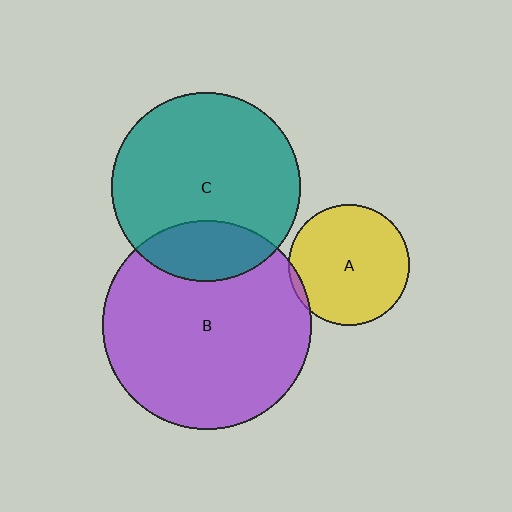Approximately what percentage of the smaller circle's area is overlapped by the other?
Approximately 5%.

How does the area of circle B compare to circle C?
Approximately 1.2 times.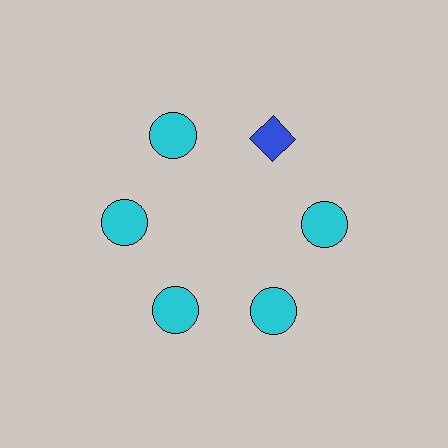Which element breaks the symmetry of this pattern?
The blue diamond at roughly the 1 o'clock position breaks the symmetry. All other shapes are cyan circles.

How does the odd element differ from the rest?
It differs in both color (blue instead of cyan) and shape (diamond instead of circle).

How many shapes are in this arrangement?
There are 6 shapes arranged in a ring pattern.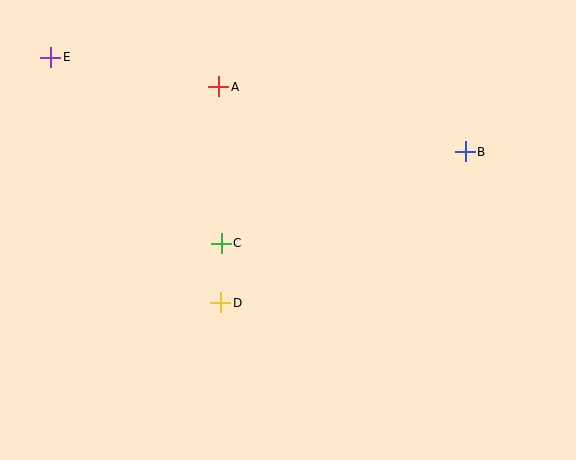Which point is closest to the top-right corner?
Point B is closest to the top-right corner.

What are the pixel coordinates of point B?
Point B is at (465, 152).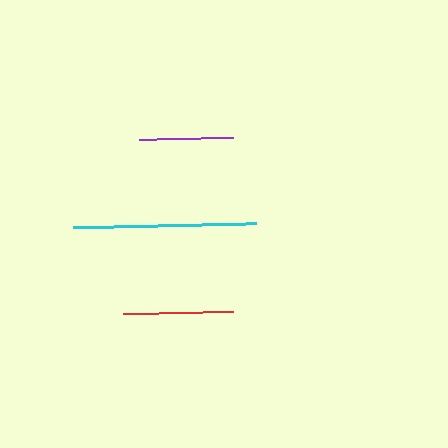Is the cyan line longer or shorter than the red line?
The cyan line is longer than the red line.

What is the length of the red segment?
The red segment is approximately 110 pixels long.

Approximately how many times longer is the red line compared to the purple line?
The red line is approximately 1.2 times the length of the purple line.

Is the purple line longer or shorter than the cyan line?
The cyan line is longer than the purple line.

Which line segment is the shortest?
The purple line is the shortest at approximately 93 pixels.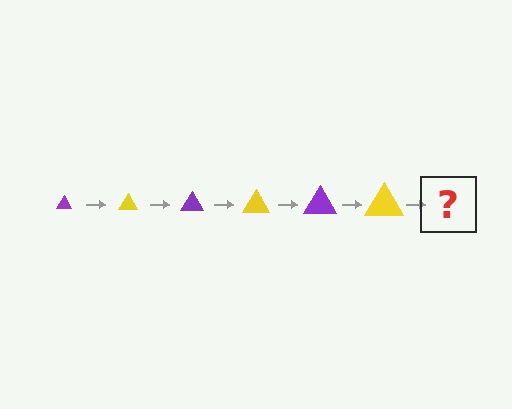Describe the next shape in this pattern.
It should be a purple triangle, larger than the previous one.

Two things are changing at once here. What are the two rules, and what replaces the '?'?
The two rules are that the triangle grows larger each step and the color cycles through purple and yellow. The '?' should be a purple triangle, larger than the previous one.